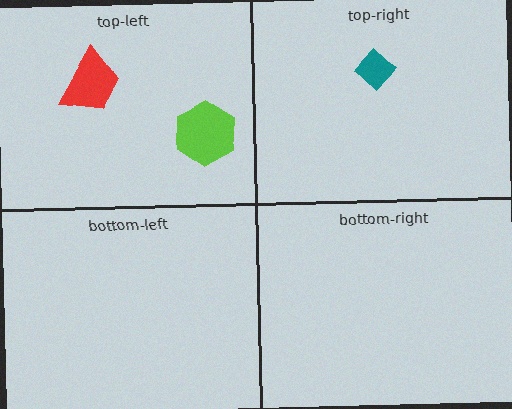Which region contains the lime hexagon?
The top-left region.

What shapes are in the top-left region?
The lime hexagon, the red trapezoid.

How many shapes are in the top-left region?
2.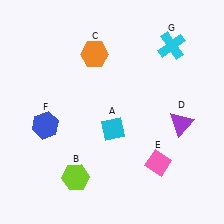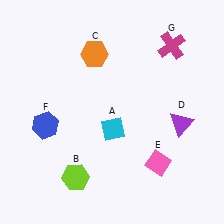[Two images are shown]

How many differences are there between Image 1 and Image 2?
There is 1 difference between the two images.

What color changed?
The cross (G) changed from cyan in Image 1 to magenta in Image 2.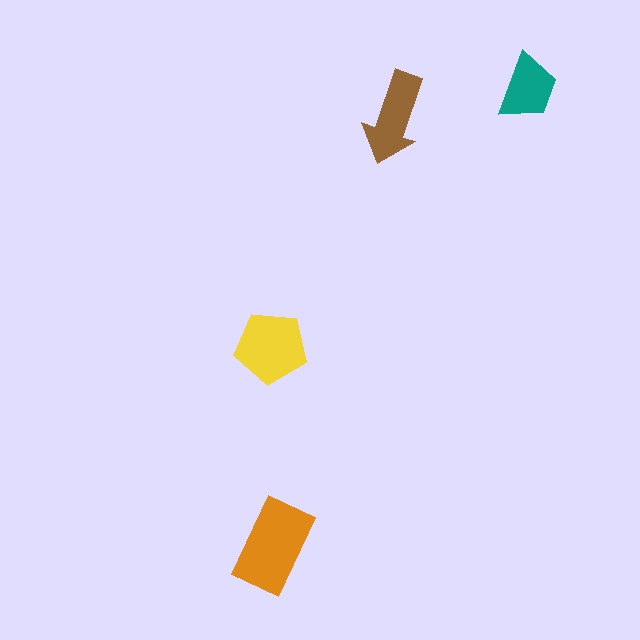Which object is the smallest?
The teal trapezoid.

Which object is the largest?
The orange rectangle.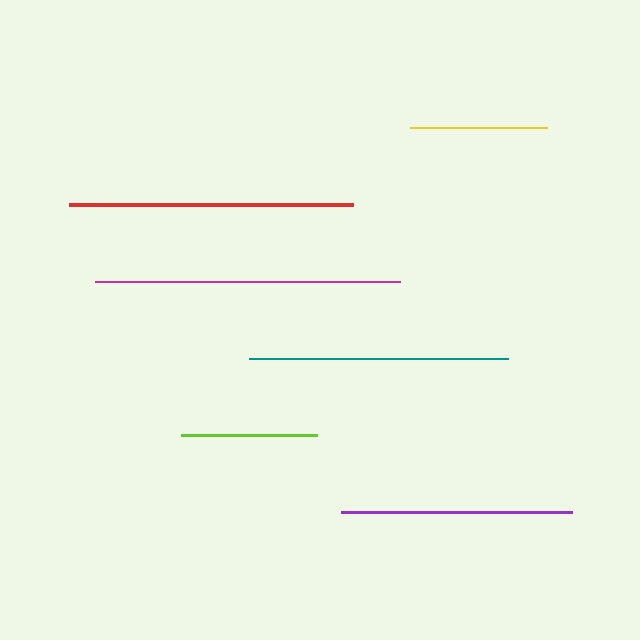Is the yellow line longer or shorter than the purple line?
The purple line is longer than the yellow line.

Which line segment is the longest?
The magenta line is the longest at approximately 305 pixels.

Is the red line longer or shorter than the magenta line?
The magenta line is longer than the red line.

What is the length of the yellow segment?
The yellow segment is approximately 137 pixels long.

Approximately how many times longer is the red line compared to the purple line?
The red line is approximately 1.2 times the length of the purple line.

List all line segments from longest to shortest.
From longest to shortest: magenta, red, teal, purple, yellow, lime.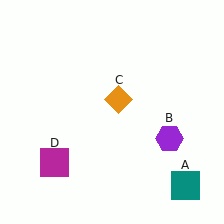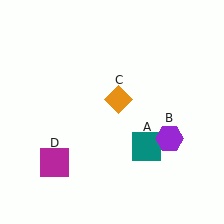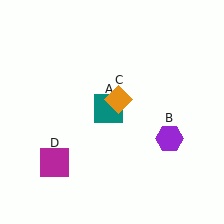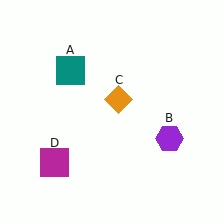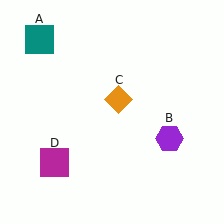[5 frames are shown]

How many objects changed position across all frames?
1 object changed position: teal square (object A).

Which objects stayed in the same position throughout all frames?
Purple hexagon (object B) and orange diamond (object C) and magenta square (object D) remained stationary.